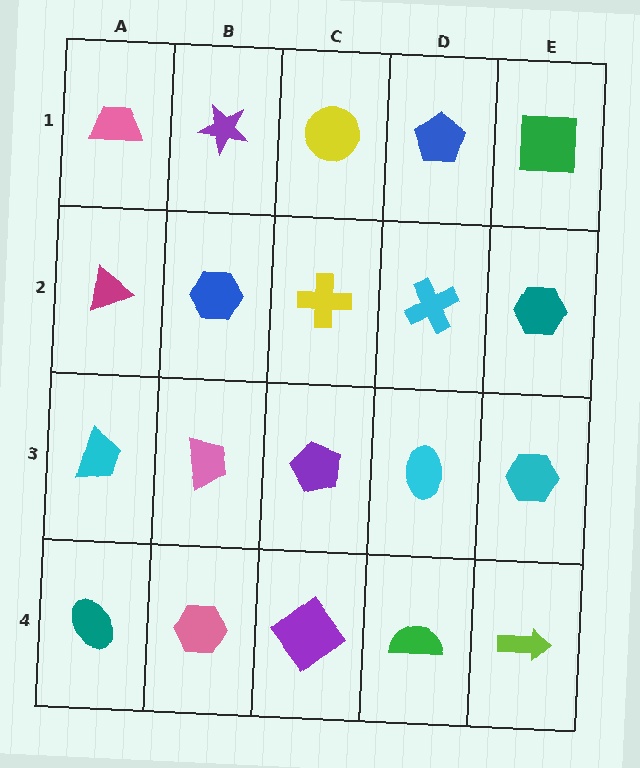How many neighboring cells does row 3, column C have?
4.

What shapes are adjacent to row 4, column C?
A purple pentagon (row 3, column C), a pink hexagon (row 4, column B), a green semicircle (row 4, column D).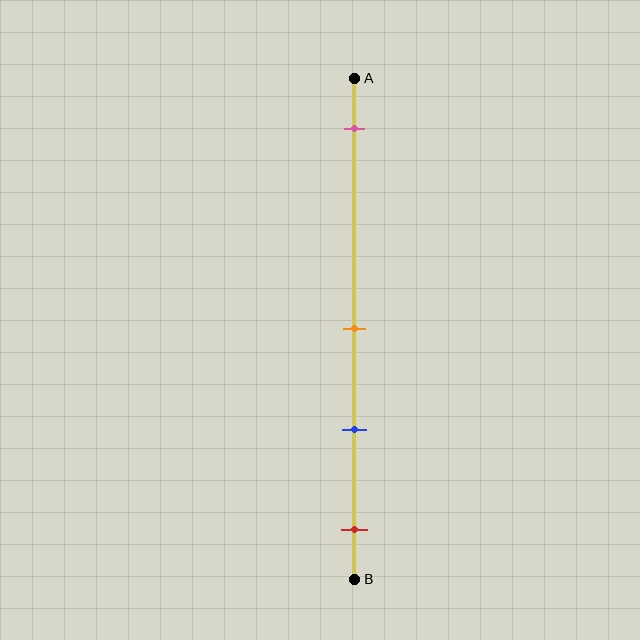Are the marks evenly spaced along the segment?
No, the marks are not evenly spaced.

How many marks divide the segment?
There are 4 marks dividing the segment.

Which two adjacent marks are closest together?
The orange and blue marks are the closest adjacent pair.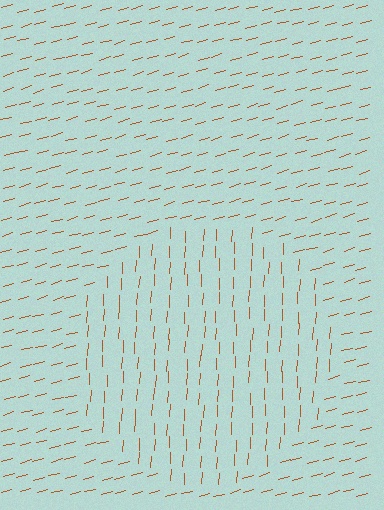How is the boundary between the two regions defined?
The boundary is defined purely by a change in line orientation (approximately 72 degrees difference). All lines are the same color and thickness.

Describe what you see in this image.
The image is filled with small brown line segments. A circle region in the image has lines oriented differently from the surrounding lines, creating a visible texture boundary.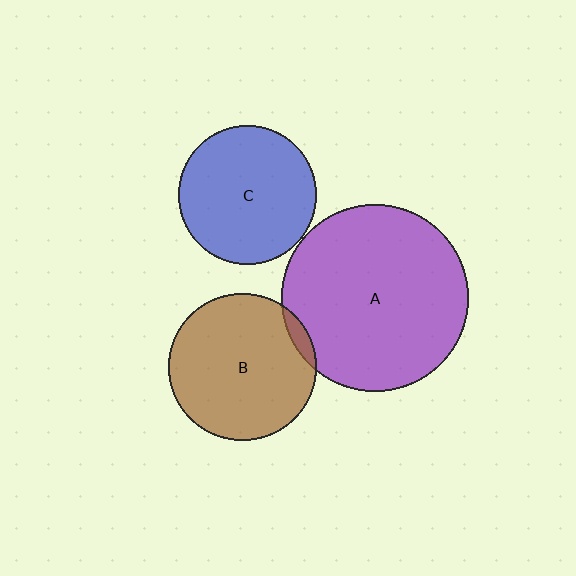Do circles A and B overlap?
Yes.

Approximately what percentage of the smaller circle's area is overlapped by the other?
Approximately 5%.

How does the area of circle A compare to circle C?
Approximately 1.8 times.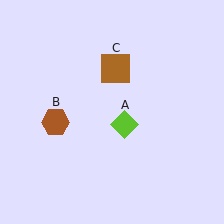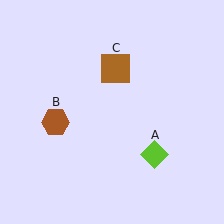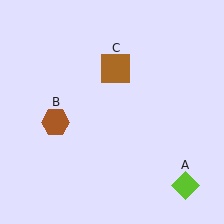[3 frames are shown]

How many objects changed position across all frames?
1 object changed position: lime diamond (object A).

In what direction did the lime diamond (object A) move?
The lime diamond (object A) moved down and to the right.